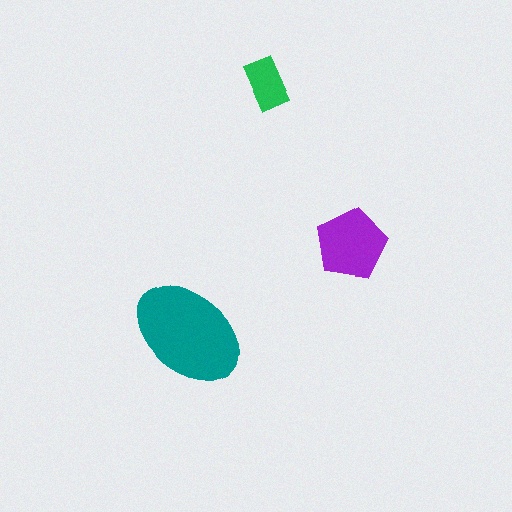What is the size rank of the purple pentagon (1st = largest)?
2nd.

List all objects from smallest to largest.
The green rectangle, the purple pentagon, the teal ellipse.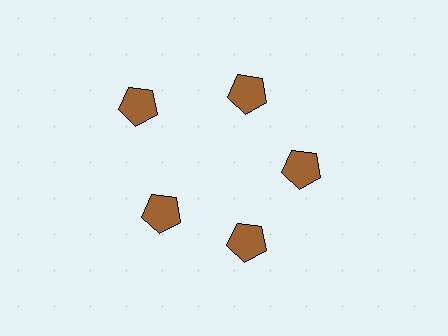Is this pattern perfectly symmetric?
No. The 5 brown pentagons are arranged in a ring, but one element near the 10 o'clock position is pushed outward from the center, breaking the 5-fold rotational symmetry.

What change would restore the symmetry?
The symmetry would be restored by moving it inward, back onto the ring so that all 5 pentagons sit at equal angles and equal distance from the center.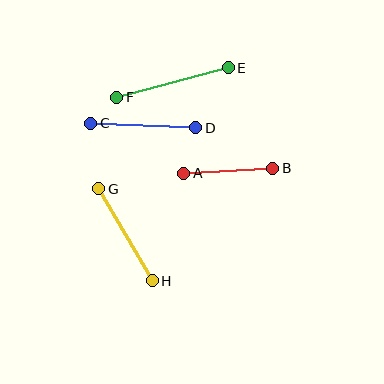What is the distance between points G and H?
The distance is approximately 106 pixels.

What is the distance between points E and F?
The distance is approximately 115 pixels.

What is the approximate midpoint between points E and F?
The midpoint is at approximately (172, 83) pixels.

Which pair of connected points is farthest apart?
Points E and F are farthest apart.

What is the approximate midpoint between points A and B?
The midpoint is at approximately (228, 171) pixels.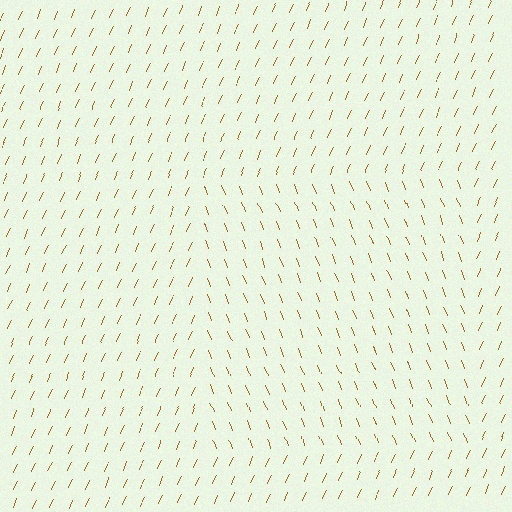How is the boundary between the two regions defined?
The boundary is defined purely by a change in line orientation (approximately 45 degrees difference). All lines are the same color and thickness.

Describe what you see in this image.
The image is filled with small brown line segments. A rectangle region in the image has lines oriented differently from the surrounding lines, creating a visible texture boundary.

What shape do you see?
I see a rectangle.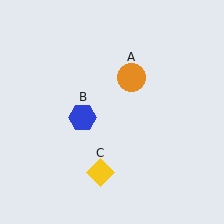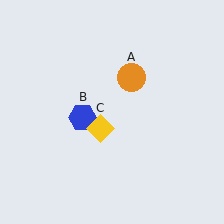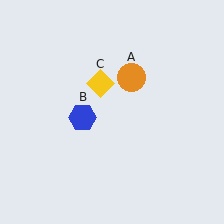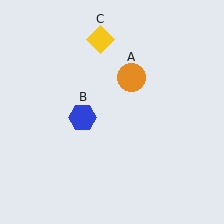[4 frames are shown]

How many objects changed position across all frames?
1 object changed position: yellow diamond (object C).